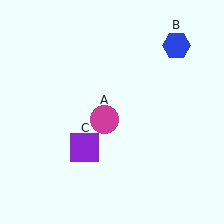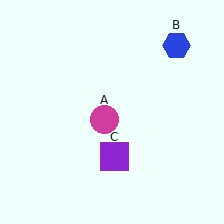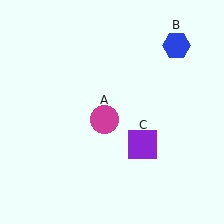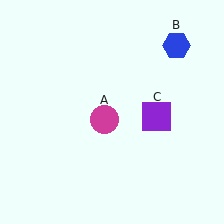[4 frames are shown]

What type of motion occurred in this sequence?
The purple square (object C) rotated counterclockwise around the center of the scene.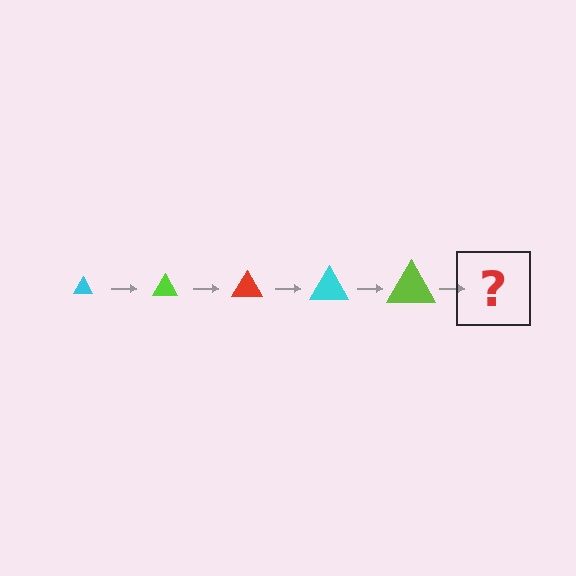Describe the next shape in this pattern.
It should be a red triangle, larger than the previous one.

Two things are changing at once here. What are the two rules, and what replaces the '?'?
The two rules are that the triangle grows larger each step and the color cycles through cyan, lime, and red. The '?' should be a red triangle, larger than the previous one.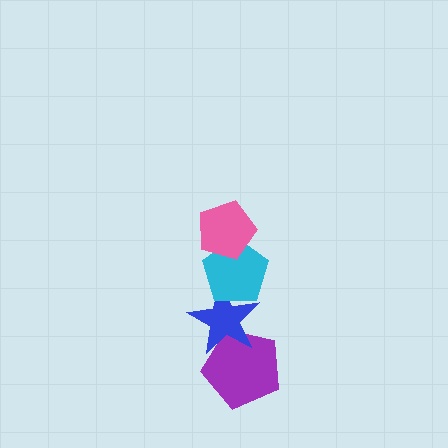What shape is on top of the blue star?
The cyan pentagon is on top of the blue star.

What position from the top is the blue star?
The blue star is 3rd from the top.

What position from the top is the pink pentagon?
The pink pentagon is 1st from the top.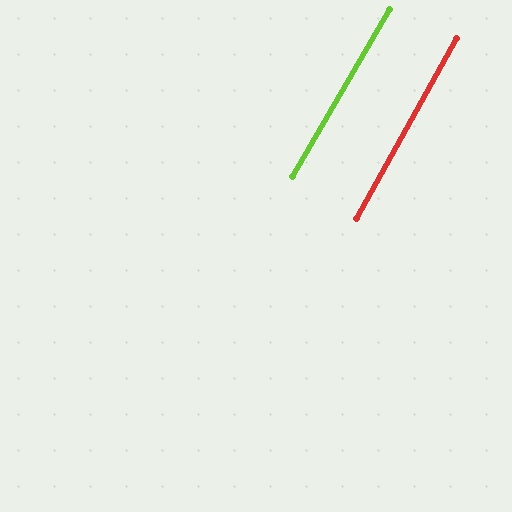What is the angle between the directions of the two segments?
Approximately 1 degree.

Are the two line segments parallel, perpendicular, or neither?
Parallel — their directions differ by only 1.1°.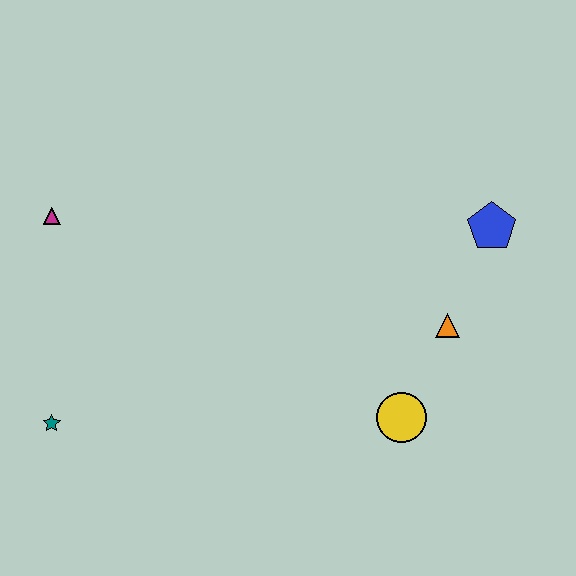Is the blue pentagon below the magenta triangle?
Yes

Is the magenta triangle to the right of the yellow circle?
No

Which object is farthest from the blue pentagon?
The teal star is farthest from the blue pentagon.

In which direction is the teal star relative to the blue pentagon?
The teal star is to the left of the blue pentagon.